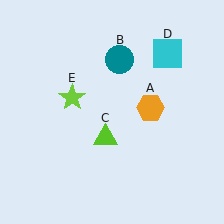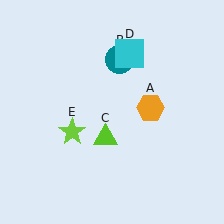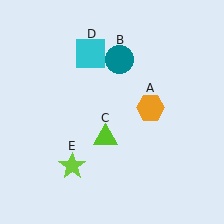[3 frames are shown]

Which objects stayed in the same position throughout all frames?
Orange hexagon (object A) and teal circle (object B) and lime triangle (object C) remained stationary.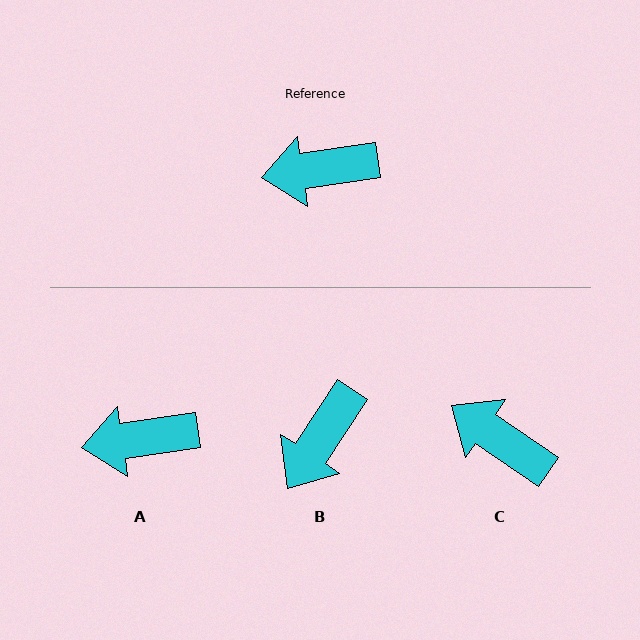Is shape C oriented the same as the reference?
No, it is off by about 43 degrees.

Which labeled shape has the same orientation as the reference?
A.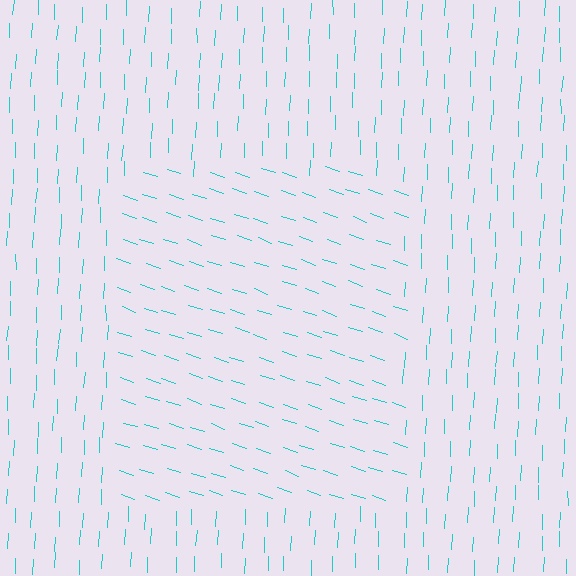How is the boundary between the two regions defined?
The boundary is defined purely by a change in line orientation (approximately 74 degrees difference). All lines are the same color and thickness.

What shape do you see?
I see a rectangle.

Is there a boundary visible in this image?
Yes, there is a texture boundary formed by a change in line orientation.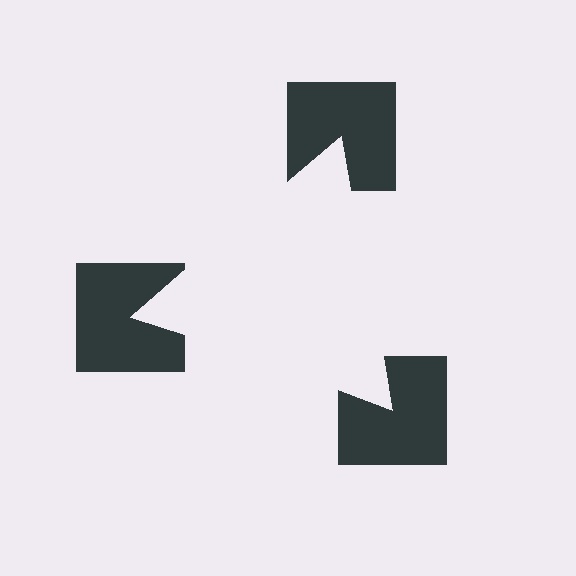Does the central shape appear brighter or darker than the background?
It typically appears slightly brighter than the background, even though no actual brightness change is drawn.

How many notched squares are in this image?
There are 3 — one at each vertex of the illusory triangle.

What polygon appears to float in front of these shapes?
An illusory triangle — its edges are inferred from the aligned wedge cuts in the notched squares, not physically drawn.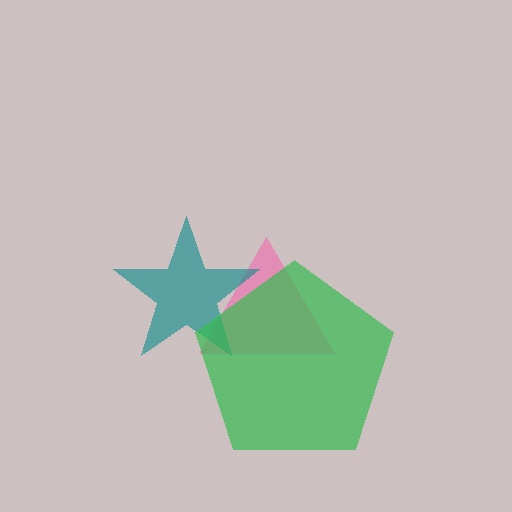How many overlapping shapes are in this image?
There are 3 overlapping shapes in the image.